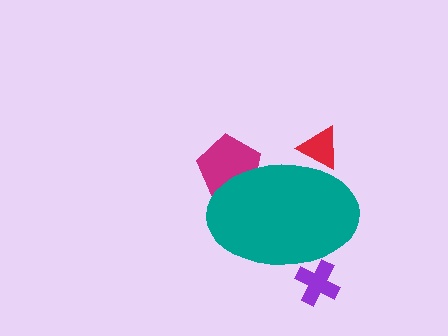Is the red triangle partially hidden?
Yes, the red triangle is partially hidden behind the teal ellipse.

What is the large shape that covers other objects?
A teal ellipse.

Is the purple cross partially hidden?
Yes, the purple cross is partially hidden behind the teal ellipse.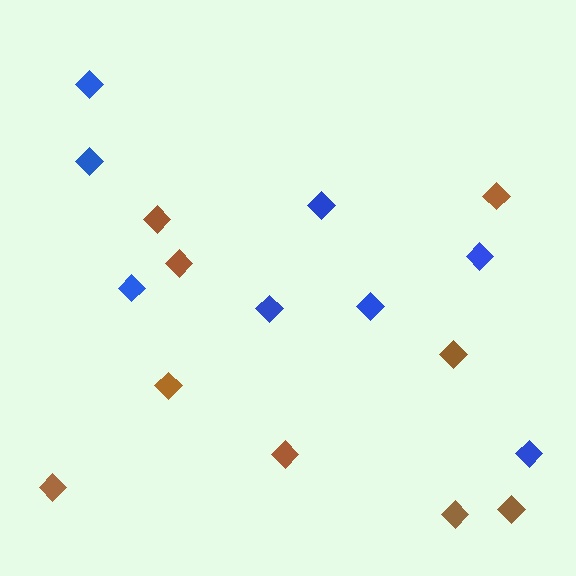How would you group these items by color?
There are 2 groups: one group of blue diamonds (8) and one group of brown diamonds (9).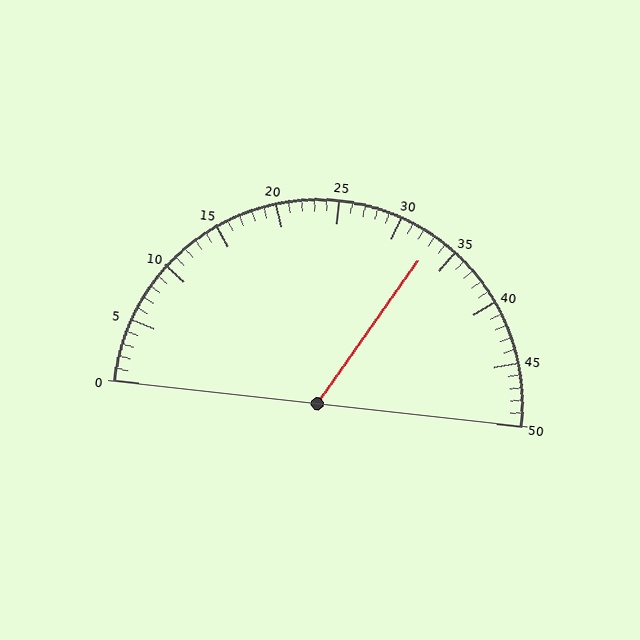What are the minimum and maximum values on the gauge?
The gauge ranges from 0 to 50.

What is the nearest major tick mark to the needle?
The nearest major tick mark is 35.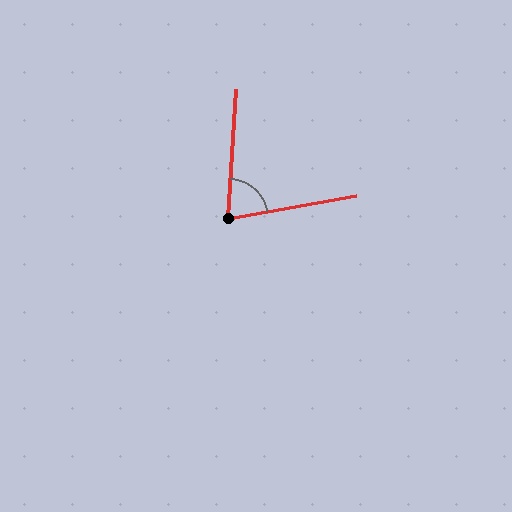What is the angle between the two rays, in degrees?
Approximately 76 degrees.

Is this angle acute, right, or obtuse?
It is acute.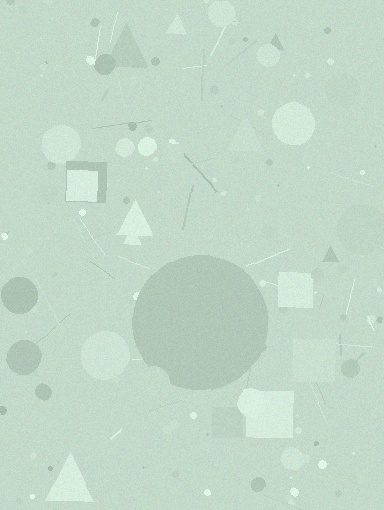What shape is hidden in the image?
A circle is hidden in the image.